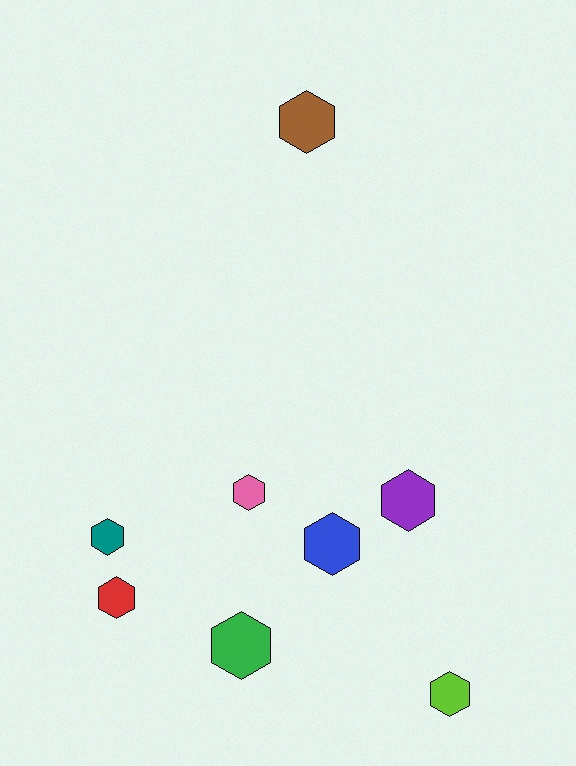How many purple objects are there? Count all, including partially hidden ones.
There is 1 purple object.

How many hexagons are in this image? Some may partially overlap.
There are 8 hexagons.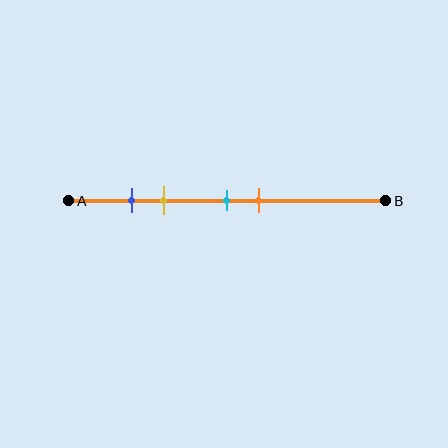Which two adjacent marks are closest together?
The blue and yellow marks are the closest adjacent pair.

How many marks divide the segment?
There are 4 marks dividing the segment.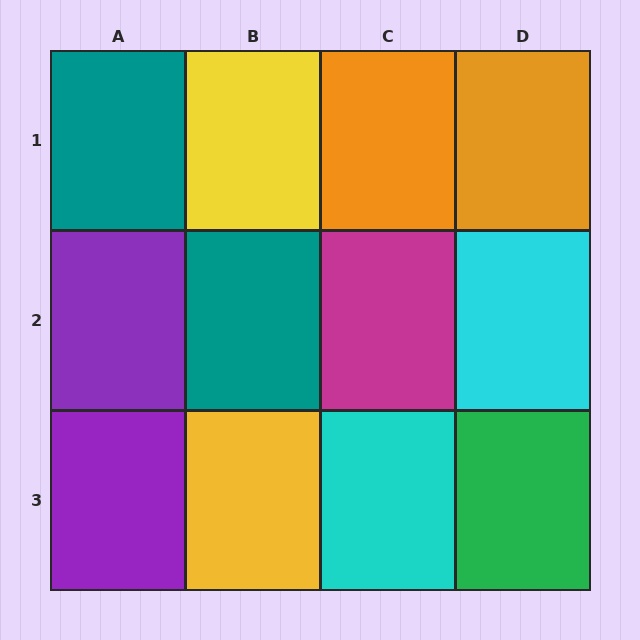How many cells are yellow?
2 cells are yellow.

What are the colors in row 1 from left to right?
Teal, yellow, orange, orange.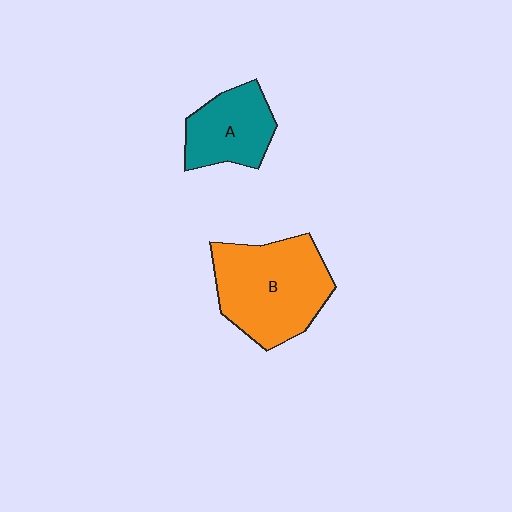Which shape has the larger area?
Shape B (orange).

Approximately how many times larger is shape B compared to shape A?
Approximately 1.7 times.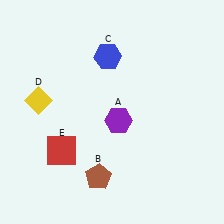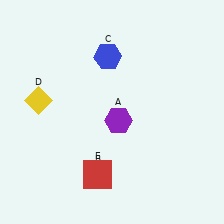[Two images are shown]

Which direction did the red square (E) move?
The red square (E) moved right.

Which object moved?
The red square (E) moved right.